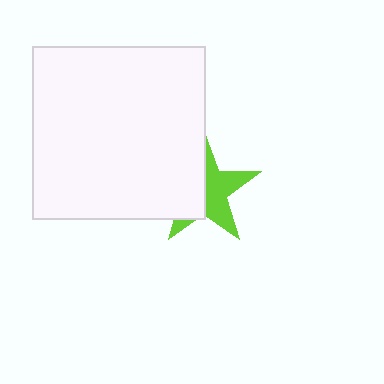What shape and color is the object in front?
The object in front is a white square.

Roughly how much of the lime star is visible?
About half of it is visible (roughly 52%).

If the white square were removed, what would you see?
You would see the complete lime star.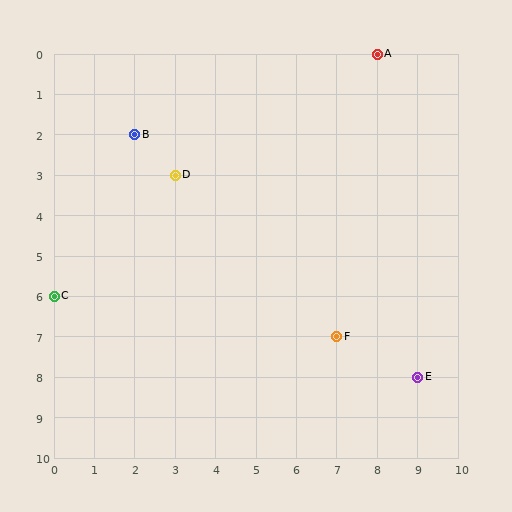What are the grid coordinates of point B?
Point B is at grid coordinates (2, 2).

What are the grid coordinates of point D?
Point D is at grid coordinates (3, 3).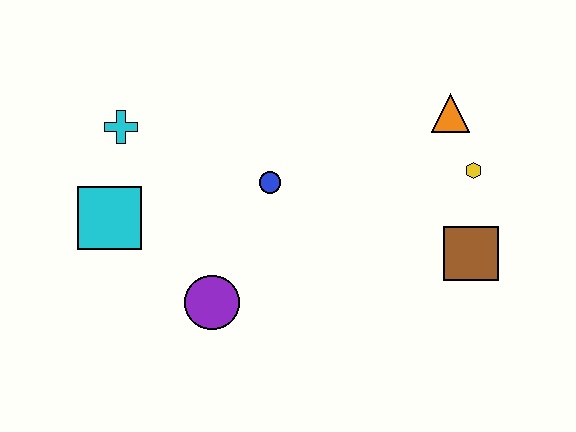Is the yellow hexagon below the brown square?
No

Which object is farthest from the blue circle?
The brown square is farthest from the blue circle.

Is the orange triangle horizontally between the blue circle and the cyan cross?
No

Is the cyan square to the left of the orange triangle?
Yes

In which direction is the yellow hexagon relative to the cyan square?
The yellow hexagon is to the right of the cyan square.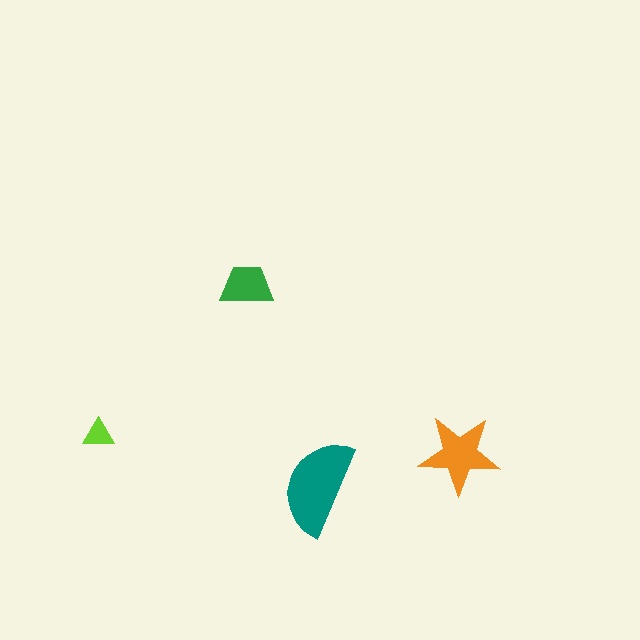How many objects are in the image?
There are 4 objects in the image.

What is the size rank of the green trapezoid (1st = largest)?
3rd.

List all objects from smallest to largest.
The lime triangle, the green trapezoid, the orange star, the teal semicircle.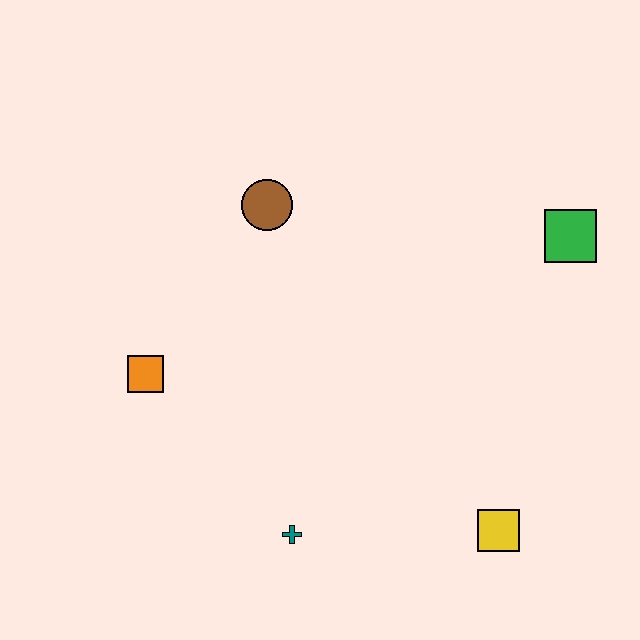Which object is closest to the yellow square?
The teal cross is closest to the yellow square.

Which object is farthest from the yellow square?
The brown circle is farthest from the yellow square.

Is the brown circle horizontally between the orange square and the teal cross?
Yes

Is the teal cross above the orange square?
No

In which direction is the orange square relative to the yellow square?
The orange square is to the left of the yellow square.